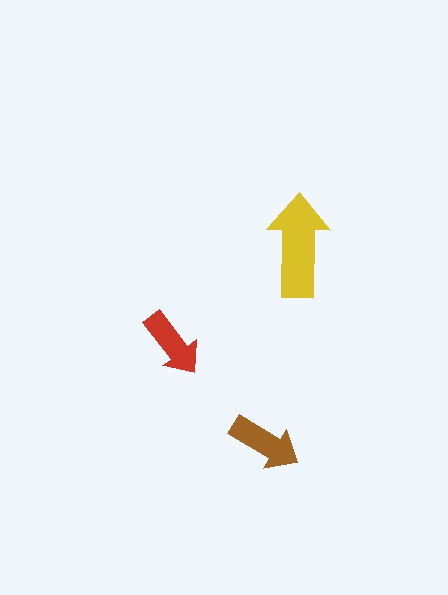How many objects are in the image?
There are 3 objects in the image.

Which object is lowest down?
The brown arrow is bottommost.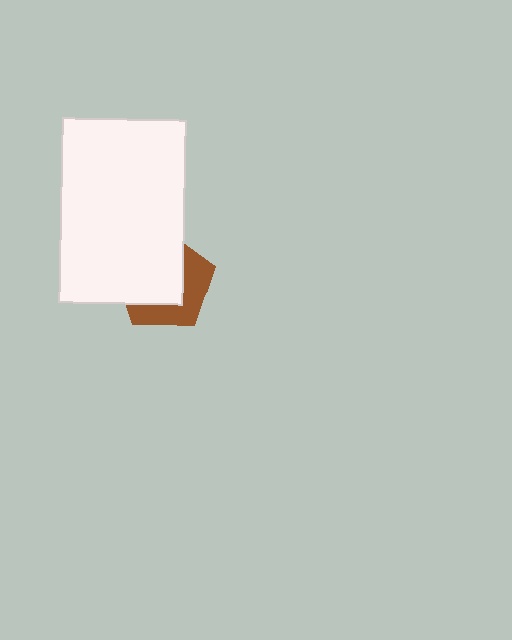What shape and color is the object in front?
The object in front is a white rectangle.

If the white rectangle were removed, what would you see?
You would see the complete brown pentagon.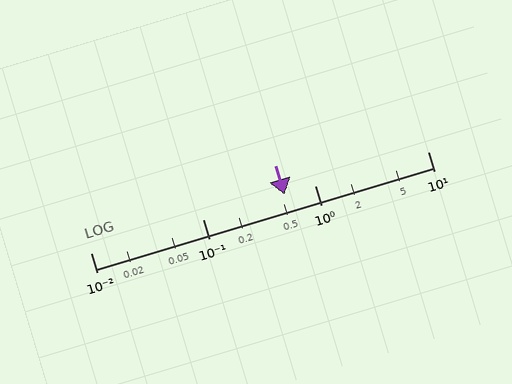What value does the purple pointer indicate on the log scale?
The pointer indicates approximately 0.53.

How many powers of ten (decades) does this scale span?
The scale spans 3 decades, from 0.01 to 10.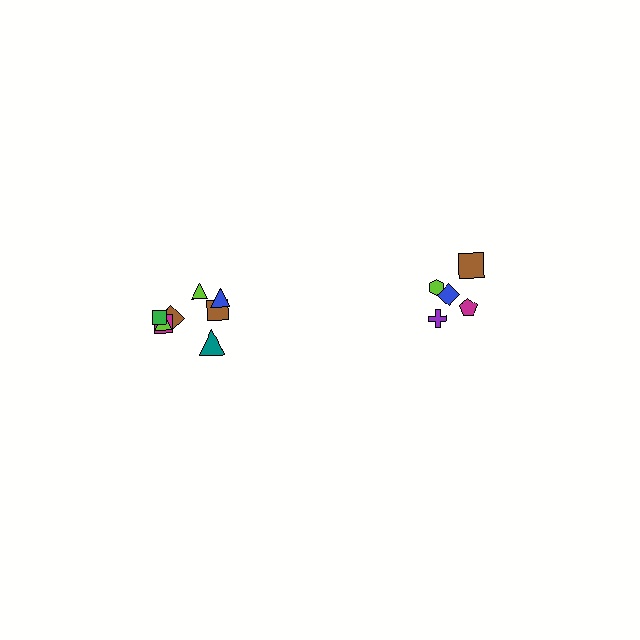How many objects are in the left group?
There are 8 objects.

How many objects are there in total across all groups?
There are 13 objects.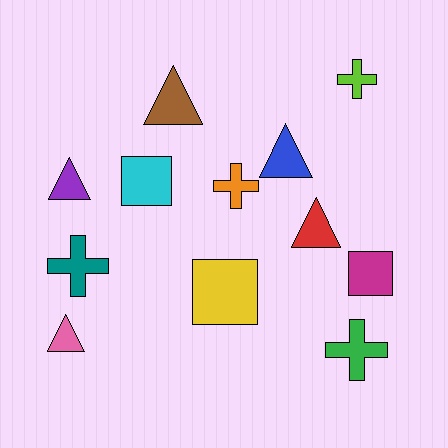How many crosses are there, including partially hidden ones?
There are 4 crosses.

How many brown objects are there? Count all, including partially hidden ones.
There is 1 brown object.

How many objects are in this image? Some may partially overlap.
There are 12 objects.